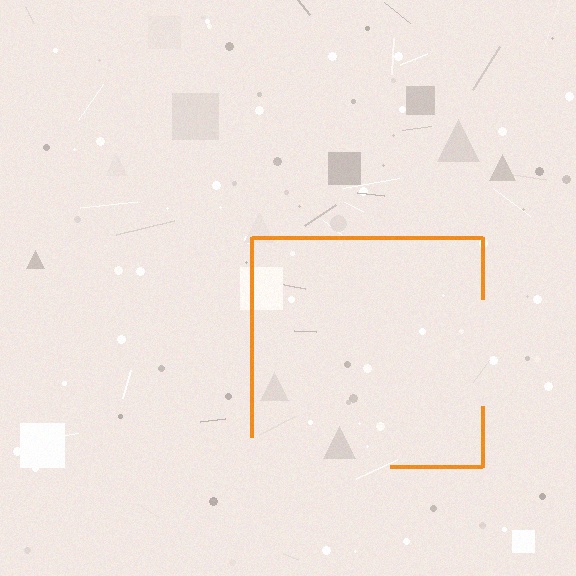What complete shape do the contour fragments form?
The contour fragments form a square.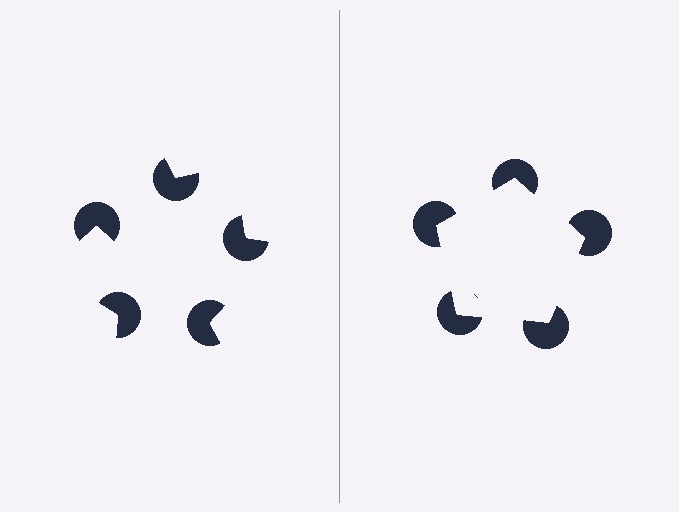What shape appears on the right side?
An illusory pentagon.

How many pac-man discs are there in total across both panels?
10 — 5 on each side.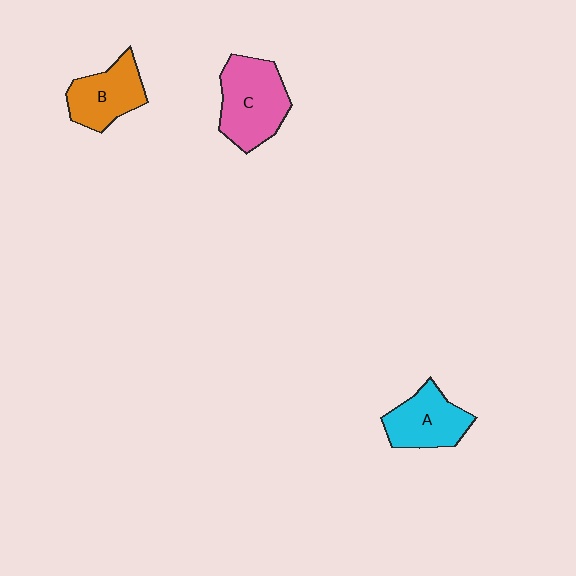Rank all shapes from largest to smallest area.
From largest to smallest: C (pink), A (cyan), B (orange).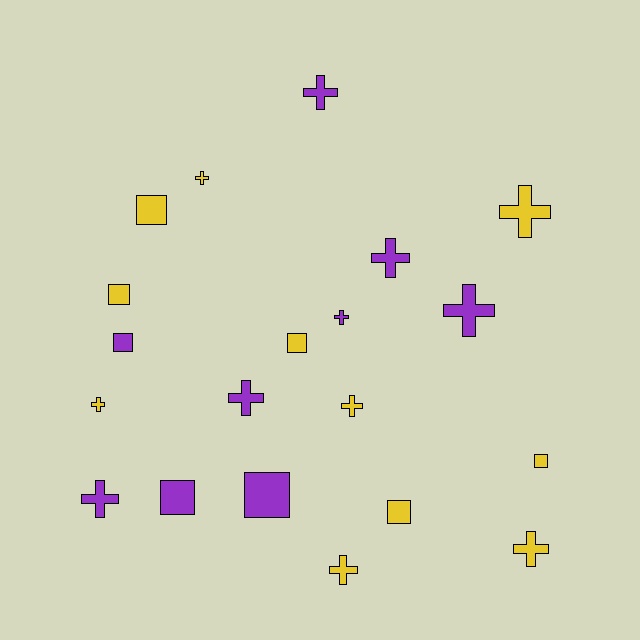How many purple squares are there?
There are 3 purple squares.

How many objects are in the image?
There are 20 objects.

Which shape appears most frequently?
Cross, with 12 objects.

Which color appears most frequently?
Yellow, with 11 objects.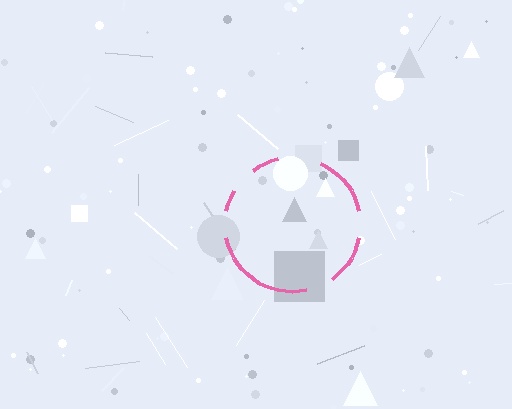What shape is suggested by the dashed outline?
The dashed outline suggests a circle.